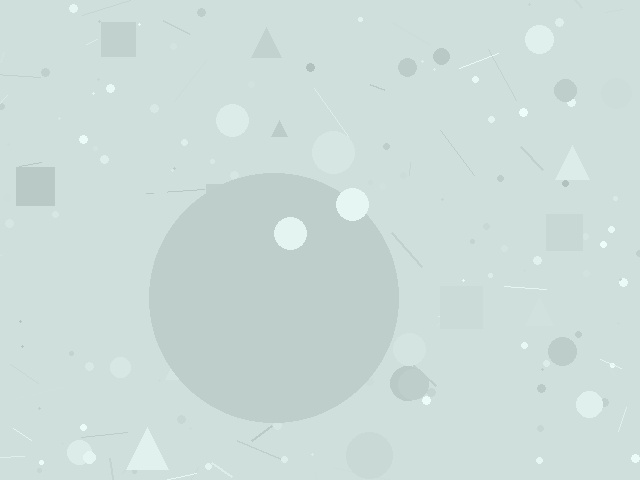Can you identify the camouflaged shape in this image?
The camouflaged shape is a circle.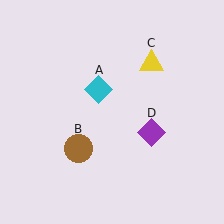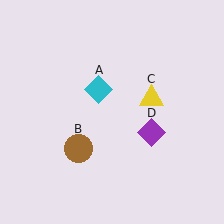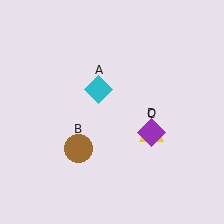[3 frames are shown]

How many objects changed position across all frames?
1 object changed position: yellow triangle (object C).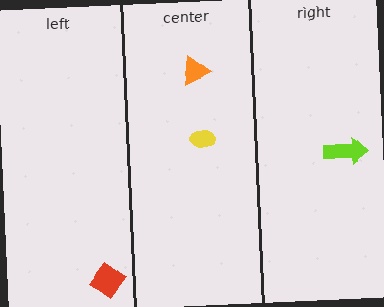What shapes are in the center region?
The yellow ellipse, the orange triangle.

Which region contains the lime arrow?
The right region.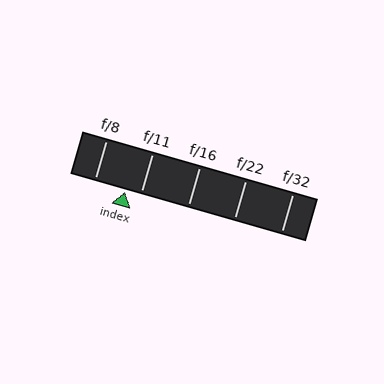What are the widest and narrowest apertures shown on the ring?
The widest aperture shown is f/8 and the narrowest is f/32.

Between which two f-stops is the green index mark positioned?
The index mark is between f/8 and f/11.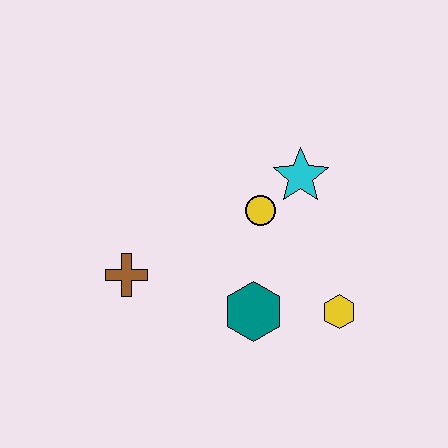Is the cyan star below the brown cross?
No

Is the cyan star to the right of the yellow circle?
Yes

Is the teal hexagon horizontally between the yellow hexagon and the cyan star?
No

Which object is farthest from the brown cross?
The yellow hexagon is farthest from the brown cross.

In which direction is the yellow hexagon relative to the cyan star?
The yellow hexagon is below the cyan star.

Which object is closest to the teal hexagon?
The yellow hexagon is closest to the teal hexagon.